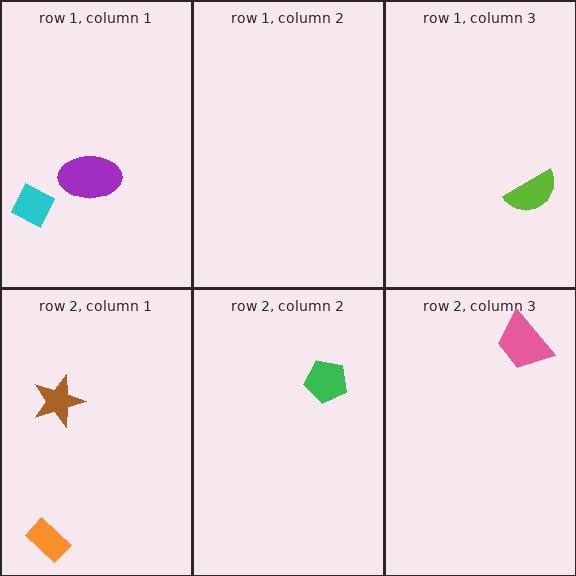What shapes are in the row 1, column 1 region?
The cyan diamond, the purple ellipse.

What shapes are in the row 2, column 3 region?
The pink trapezoid.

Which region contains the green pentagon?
The row 2, column 2 region.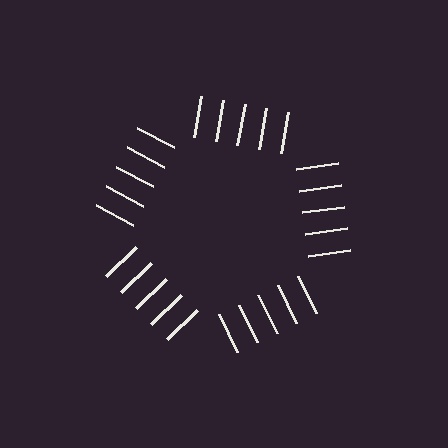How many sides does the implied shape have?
5 sides — the line-ends trace a pentagon.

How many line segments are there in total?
25 — 5 along each of the 5 edges.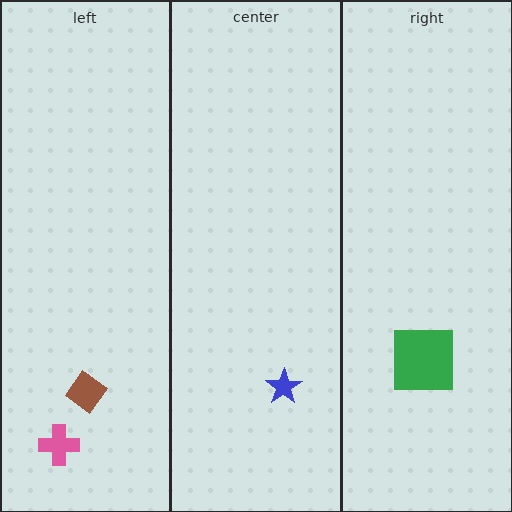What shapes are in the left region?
The pink cross, the brown diamond.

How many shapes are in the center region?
1.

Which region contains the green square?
The right region.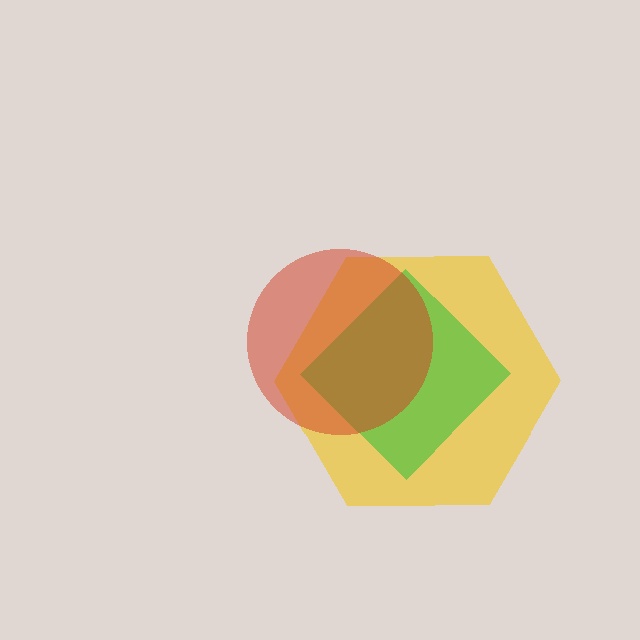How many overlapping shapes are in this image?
There are 3 overlapping shapes in the image.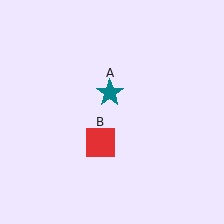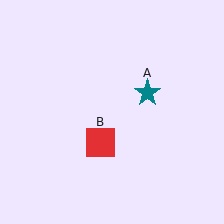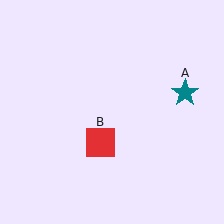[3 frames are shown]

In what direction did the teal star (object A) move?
The teal star (object A) moved right.